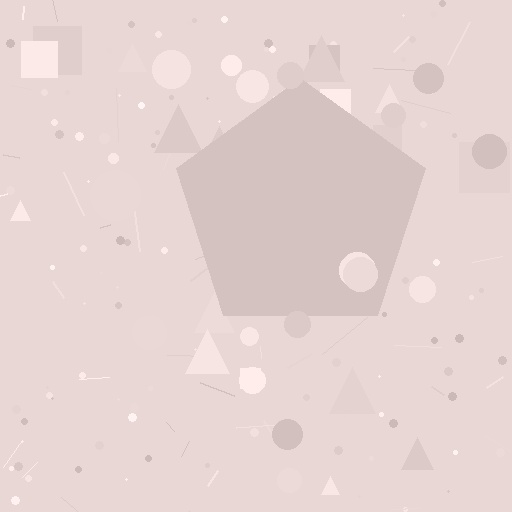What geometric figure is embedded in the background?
A pentagon is embedded in the background.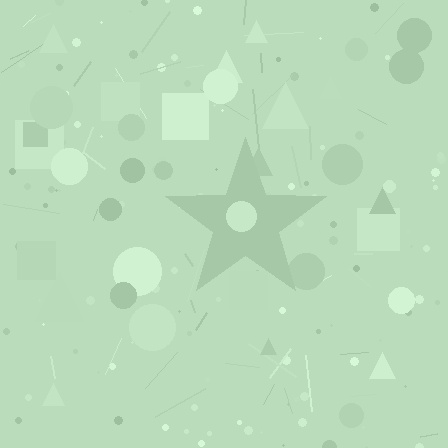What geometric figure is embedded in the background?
A star is embedded in the background.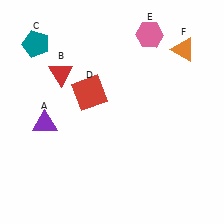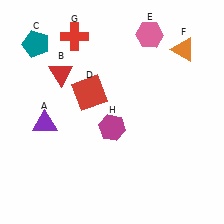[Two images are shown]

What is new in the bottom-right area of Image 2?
A magenta hexagon (H) was added in the bottom-right area of Image 2.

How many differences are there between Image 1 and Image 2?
There are 2 differences between the two images.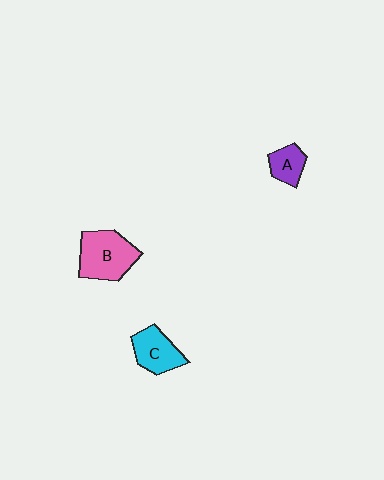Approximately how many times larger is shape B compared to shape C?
Approximately 1.4 times.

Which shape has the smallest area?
Shape A (purple).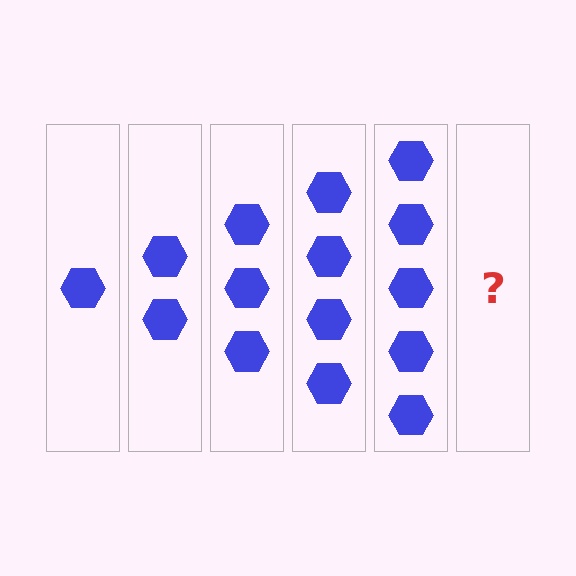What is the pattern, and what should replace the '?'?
The pattern is that each step adds one more hexagon. The '?' should be 6 hexagons.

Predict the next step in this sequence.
The next step is 6 hexagons.